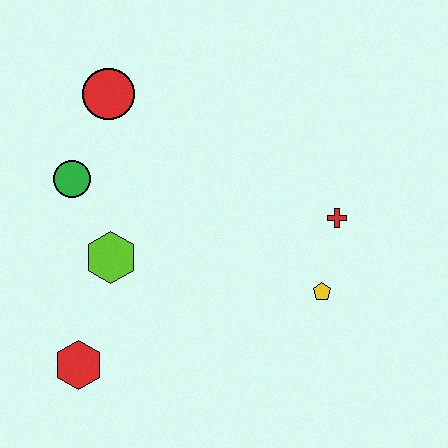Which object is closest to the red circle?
The green circle is closest to the red circle.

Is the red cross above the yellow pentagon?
Yes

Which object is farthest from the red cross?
The red hexagon is farthest from the red cross.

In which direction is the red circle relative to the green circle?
The red circle is above the green circle.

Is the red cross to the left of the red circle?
No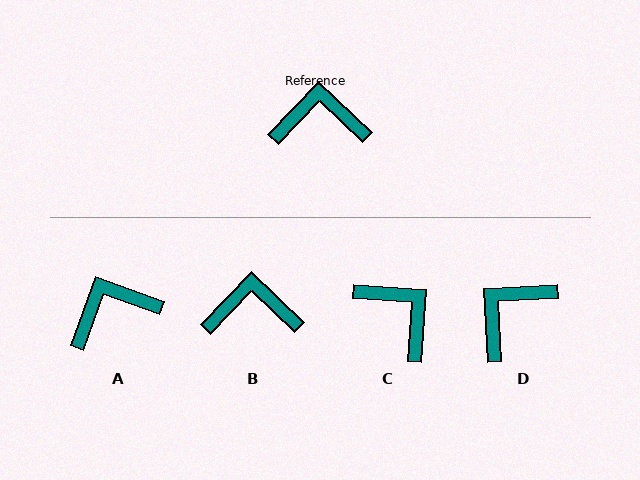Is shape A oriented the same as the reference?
No, it is off by about 24 degrees.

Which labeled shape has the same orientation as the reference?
B.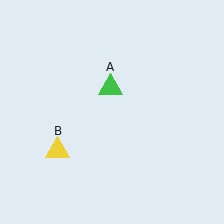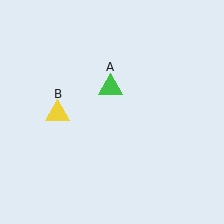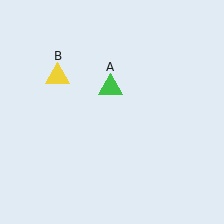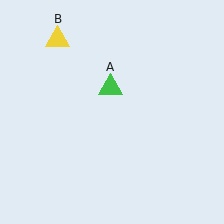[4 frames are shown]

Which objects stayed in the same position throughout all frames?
Green triangle (object A) remained stationary.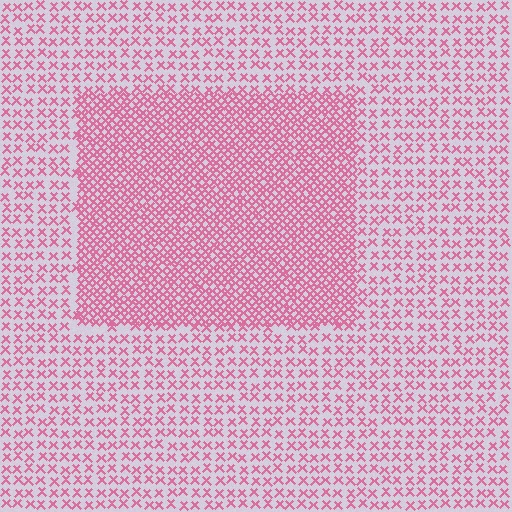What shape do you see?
I see a rectangle.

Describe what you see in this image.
The image contains small pink elements arranged at two different densities. A rectangle-shaped region is visible where the elements are more densely packed than the surrounding area.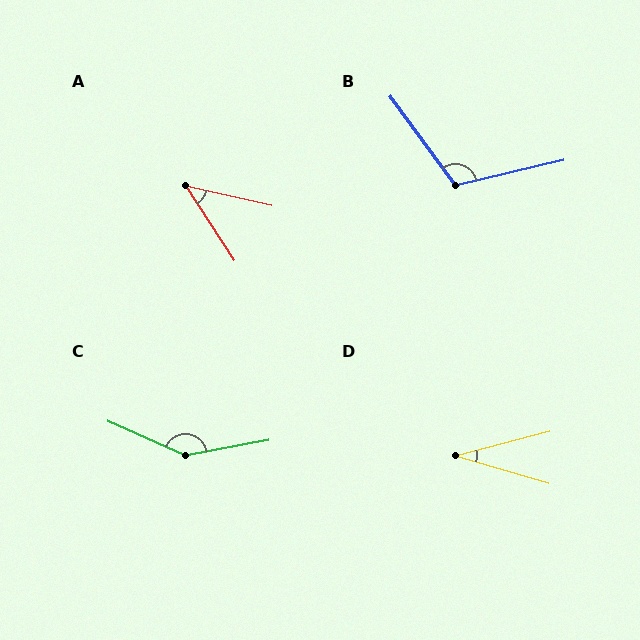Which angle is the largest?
C, at approximately 146 degrees.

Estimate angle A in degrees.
Approximately 45 degrees.